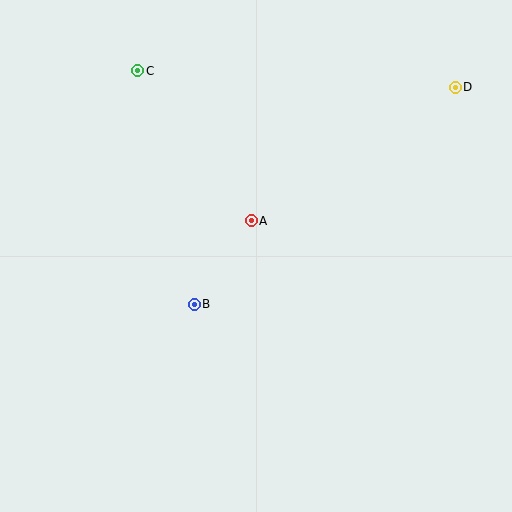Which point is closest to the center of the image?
Point A at (251, 221) is closest to the center.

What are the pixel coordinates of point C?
Point C is at (138, 71).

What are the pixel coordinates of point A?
Point A is at (251, 221).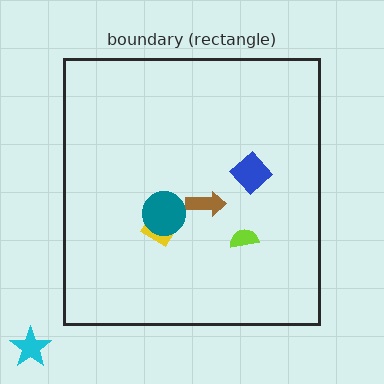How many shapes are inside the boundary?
5 inside, 1 outside.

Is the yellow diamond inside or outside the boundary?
Inside.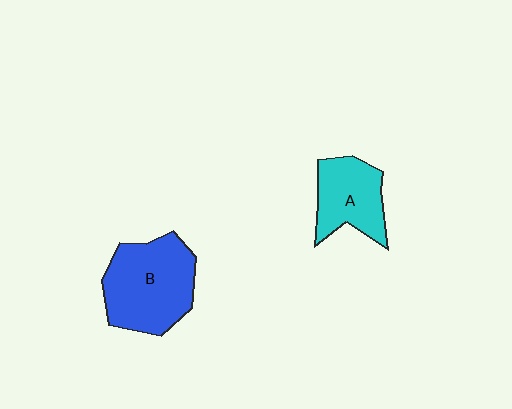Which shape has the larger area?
Shape B (blue).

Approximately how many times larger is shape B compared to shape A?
Approximately 1.5 times.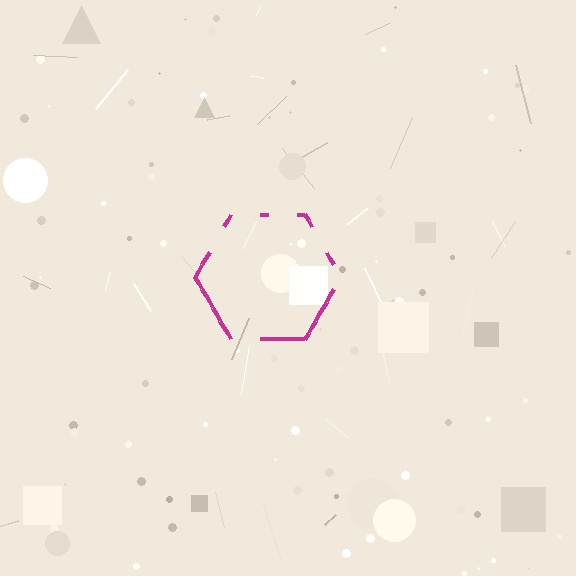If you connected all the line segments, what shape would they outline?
They would outline a hexagon.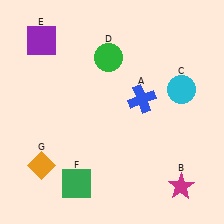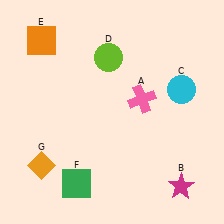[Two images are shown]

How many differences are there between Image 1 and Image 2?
There are 3 differences between the two images.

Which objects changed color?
A changed from blue to pink. D changed from green to lime. E changed from purple to orange.